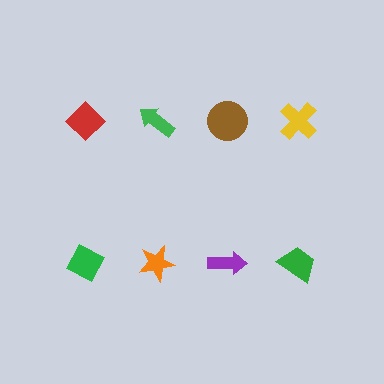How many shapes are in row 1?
4 shapes.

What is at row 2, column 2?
An orange star.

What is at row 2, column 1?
A green diamond.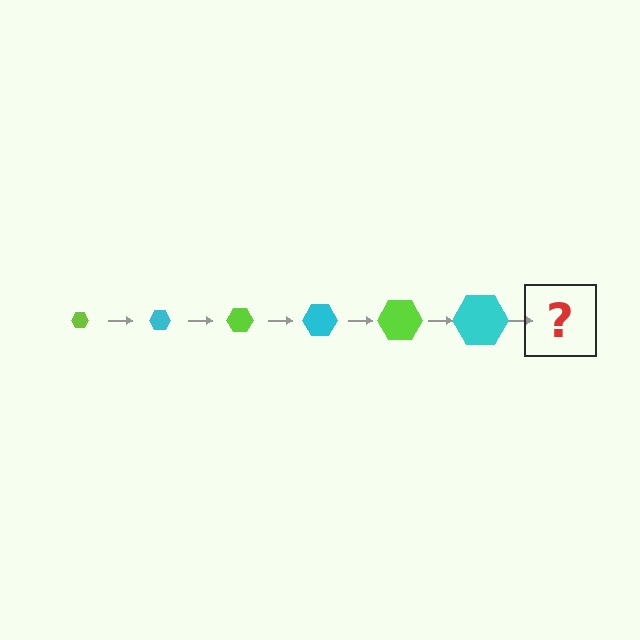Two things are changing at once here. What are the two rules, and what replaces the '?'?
The two rules are that the hexagon grows larger each step and the color cycles through lime and cyan. The '?' should be a lime hexagon, larger than the previous one.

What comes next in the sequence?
The next element should be a lime hexagon, larger than the previous one.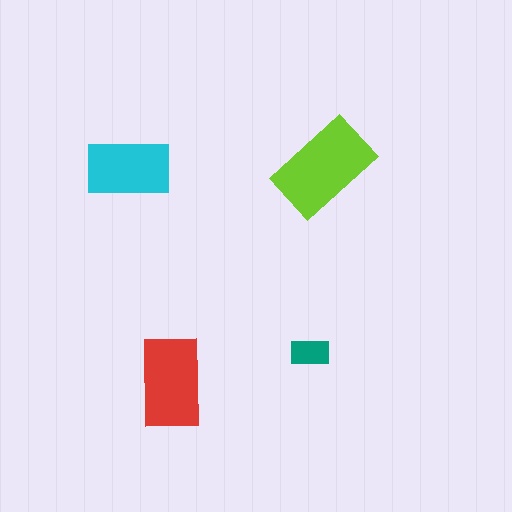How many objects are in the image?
There are 4 objects in the image.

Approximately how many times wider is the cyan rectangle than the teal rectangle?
About 2 times wider.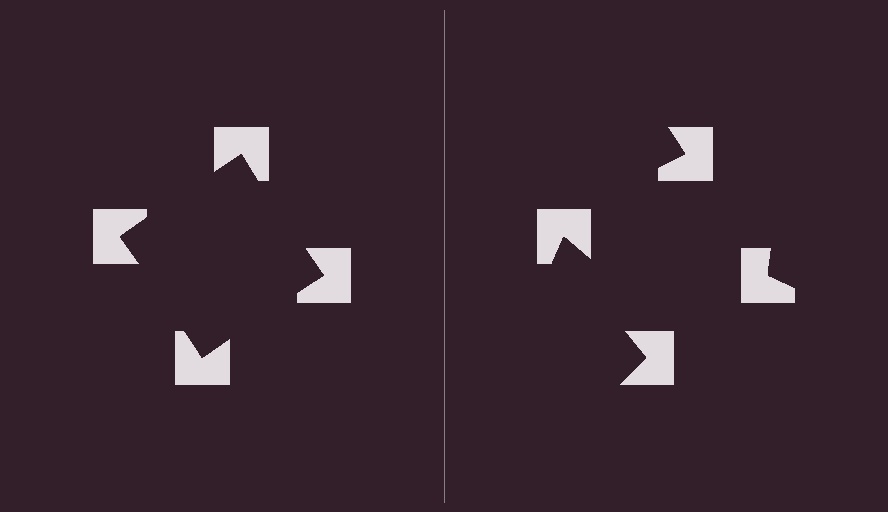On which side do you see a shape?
An illusory square appears on the left side. On the right side the wedge cuts are rotated, so no coherent shape forms.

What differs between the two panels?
The notched squares are positioned identically on both sides; only the wedge orientations differ. On the left they align to a square; on the right they are misaligned.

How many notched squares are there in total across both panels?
8 — 4 on each side.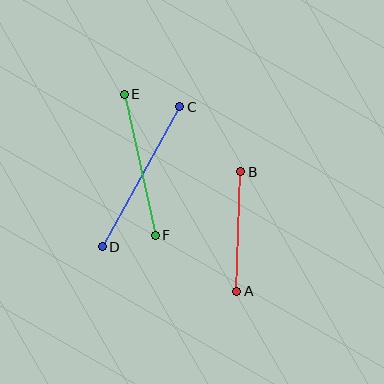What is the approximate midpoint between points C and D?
The midpoint is at approximately (141, 177) pixels.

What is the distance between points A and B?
The distance is approximately 120 pixels.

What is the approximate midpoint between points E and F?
The midpoint is at approximately (140, 165) pixels.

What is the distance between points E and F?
The distance is approximately 144 pixels.